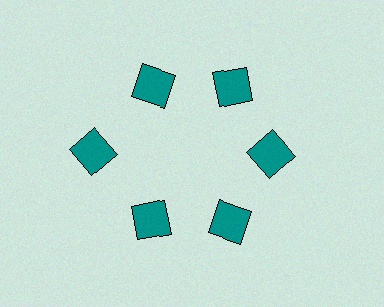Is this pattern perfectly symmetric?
No. The 6 teal squares are arranged in a ring, but one element near the 9 o'clock position is pushed outward from the center, breaking the 6-fold rotational symmetry.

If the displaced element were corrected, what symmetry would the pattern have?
It would have 6-fold rotational symmetry — the pattern would map onto itself every 60 degrees.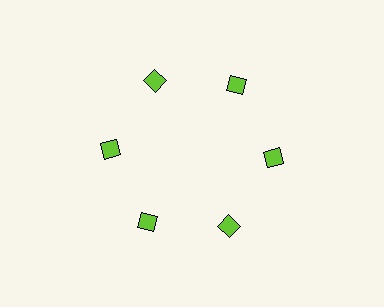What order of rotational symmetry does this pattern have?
This pattern has 6-fold rotational symmetry.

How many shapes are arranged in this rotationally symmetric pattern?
There are 6 shapes, arranged in 6 groups of 1.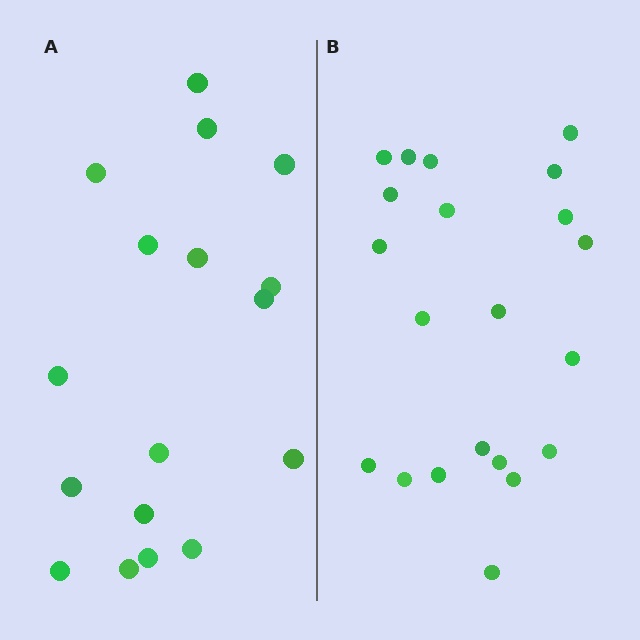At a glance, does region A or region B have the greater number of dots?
Region B (the right region) has more dots.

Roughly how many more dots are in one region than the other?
Region B has about 4 more dots than region A.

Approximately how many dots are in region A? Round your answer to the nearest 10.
About 20 dots. (The exact count is 17, which rounds to 20.)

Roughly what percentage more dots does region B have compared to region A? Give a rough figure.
About 25% more.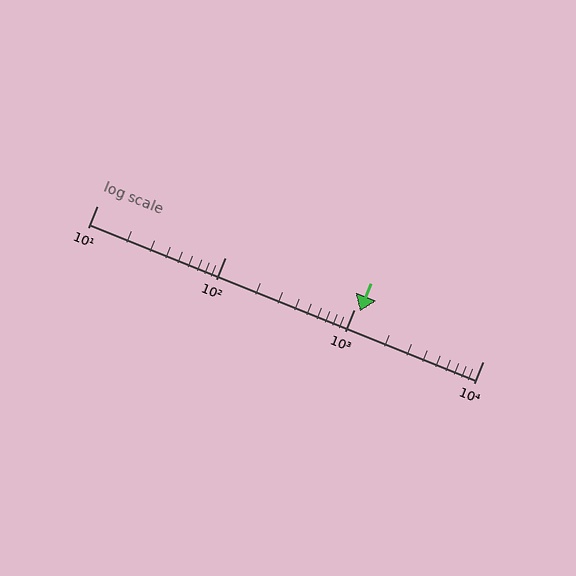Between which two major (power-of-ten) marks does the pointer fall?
The pointer is between 1000 and 10000.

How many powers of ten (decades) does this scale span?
The scale spans 3 decades, from 10 to 10000.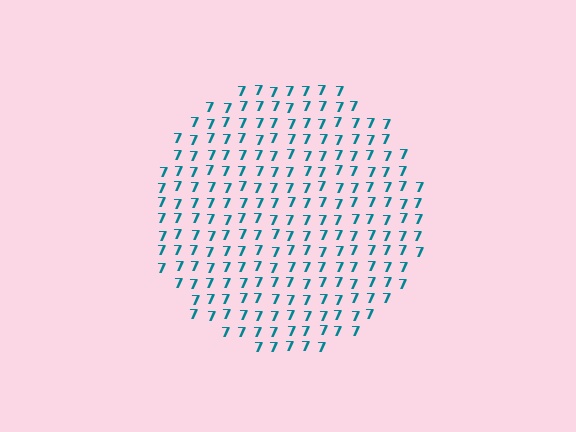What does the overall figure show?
The overall figure shows a circle.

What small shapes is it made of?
It is made of small digit 7's.